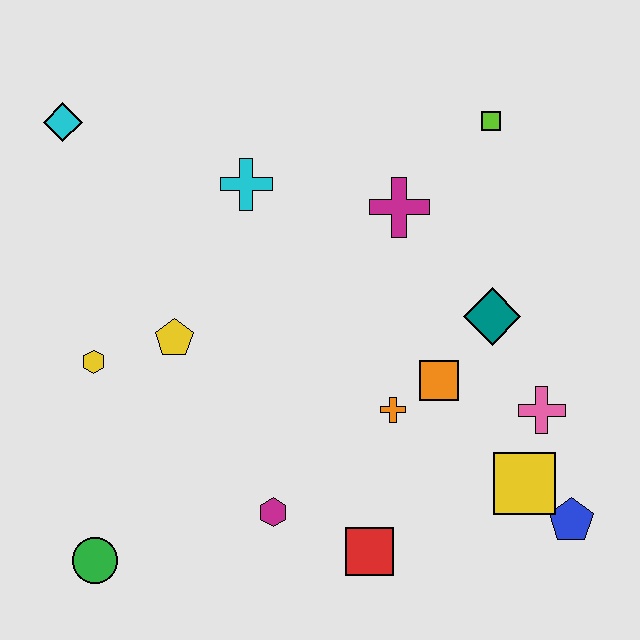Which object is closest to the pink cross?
The yellow square is closest to the pink cross.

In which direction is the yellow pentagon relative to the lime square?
The yellow pentagon is to the left of the lime square.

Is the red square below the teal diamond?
Yes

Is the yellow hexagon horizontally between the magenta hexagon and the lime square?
No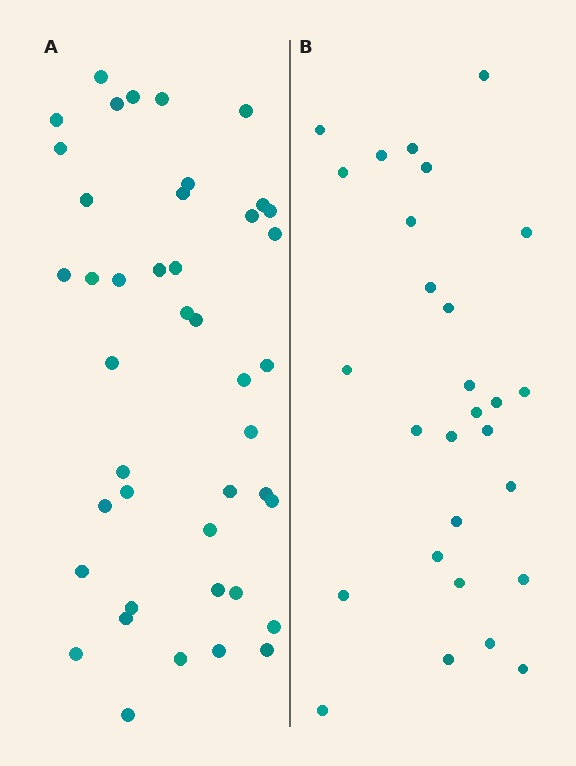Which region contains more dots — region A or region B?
Region A (the left region) has more dots.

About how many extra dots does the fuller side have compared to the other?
Region A has approximately 15 more dots than region B.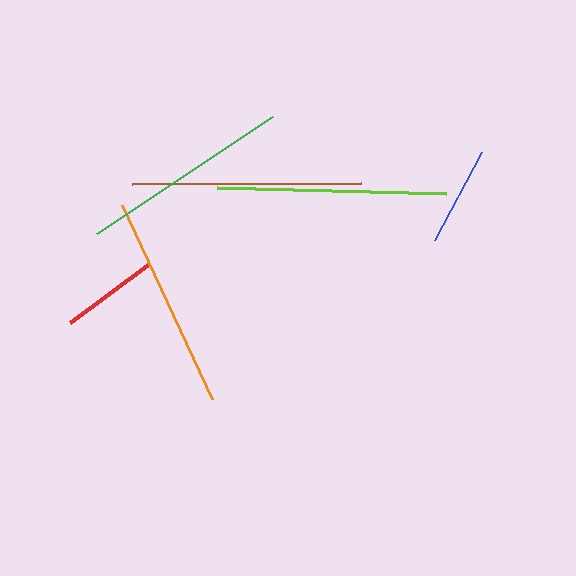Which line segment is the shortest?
The red line is the shortest at approximately 98 pixels.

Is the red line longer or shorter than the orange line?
The orange line is longer than the red line.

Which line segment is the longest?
The lime line is the longest at approximately 229 pixels.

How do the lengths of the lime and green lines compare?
The lime and green lines are approximately the same length.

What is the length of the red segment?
The red segment is approximately 98 pixels long.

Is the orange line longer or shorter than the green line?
The orange line is longer than the green line.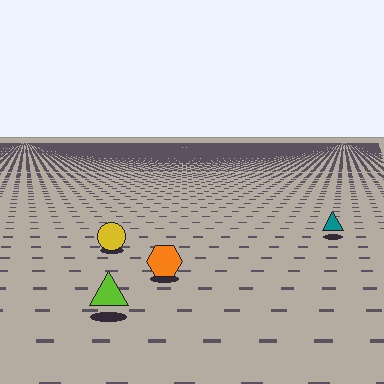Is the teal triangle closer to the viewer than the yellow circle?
No. The yellow circle is closer — you can tell from the texture gradient: the ground texture is coarser near it.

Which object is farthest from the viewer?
The teal triangle is farthest from the viewer. It appears smaller and the ground texture around it is denser.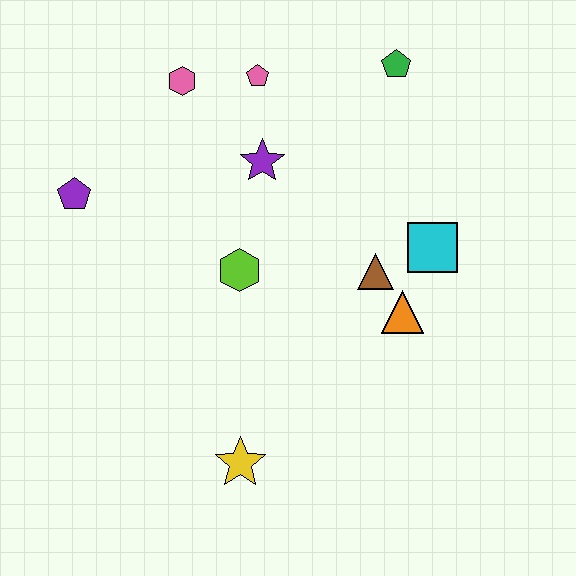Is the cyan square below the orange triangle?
No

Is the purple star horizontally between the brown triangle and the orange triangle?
No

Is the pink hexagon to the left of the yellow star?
Yes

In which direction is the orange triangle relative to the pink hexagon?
The orange triangle is below the pink hexagon.